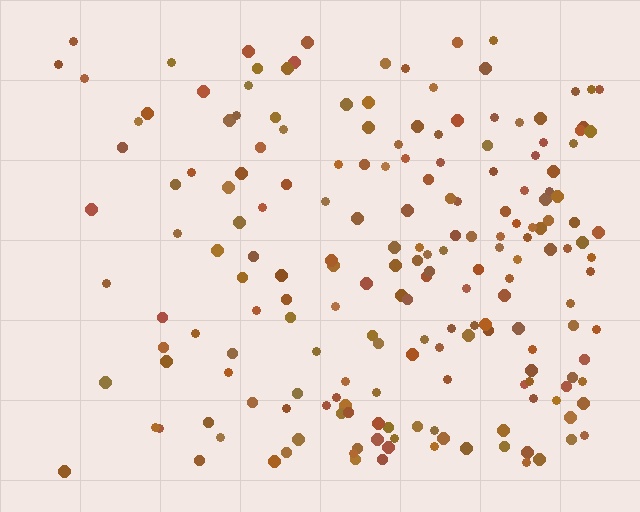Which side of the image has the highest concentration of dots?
The right.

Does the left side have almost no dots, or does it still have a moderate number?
Still a moderate number, just noticeably fewer than the right.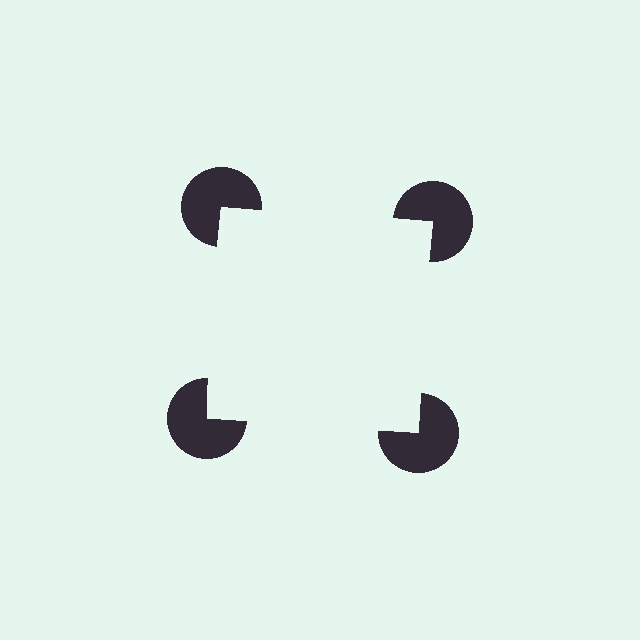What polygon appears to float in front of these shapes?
An illusory square — its edges are inferred from the aligned wedge cuts in the pac-man discs, not physically drawn.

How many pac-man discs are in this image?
There are 4 — one at each vertex of the illusory square.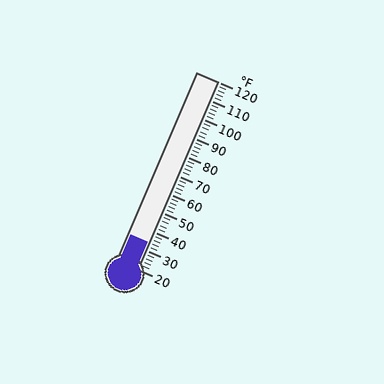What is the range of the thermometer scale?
The thermometer scale ranges from 20°F to 120°F.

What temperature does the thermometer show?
The thermometer shows approximately 34°F.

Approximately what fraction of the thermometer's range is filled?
The thermometer is filled to approximately 15% of its range.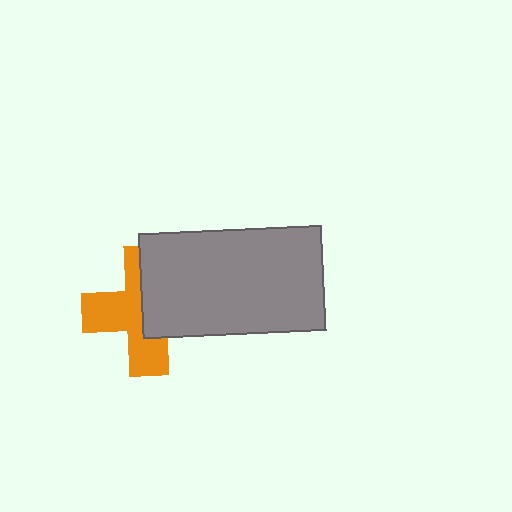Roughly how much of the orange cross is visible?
About half of it is visible (roughly 54%).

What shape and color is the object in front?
The object in front is a gray rectangle.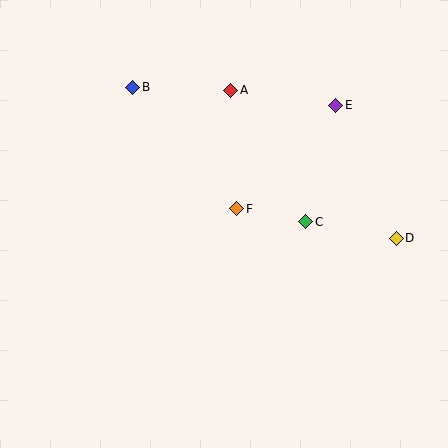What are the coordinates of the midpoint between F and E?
The midpoint between F and E is at (286, 157).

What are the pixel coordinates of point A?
Point A is at (231, 90).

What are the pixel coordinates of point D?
Point D is at (396, 238).